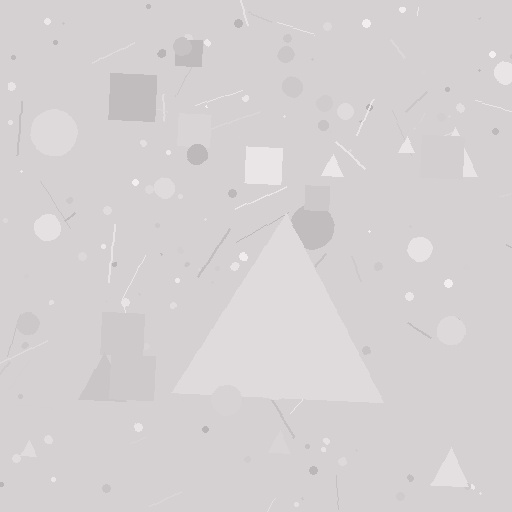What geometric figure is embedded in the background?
A triangle is embedded in the background.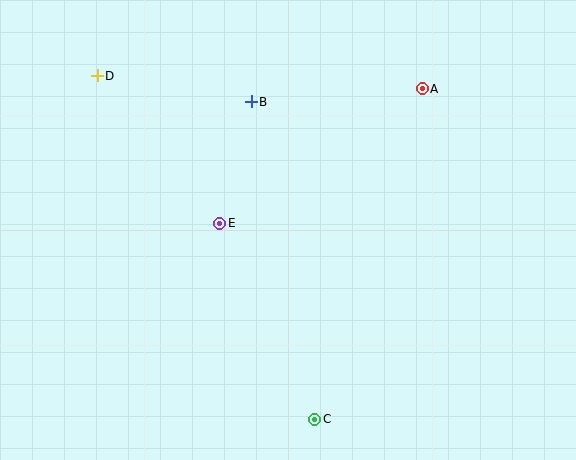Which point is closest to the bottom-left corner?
Point C is closest to the bottom-left corner.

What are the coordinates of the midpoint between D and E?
The midpoint between D and E is at (159, 150).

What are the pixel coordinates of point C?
Point C is at (315, 419).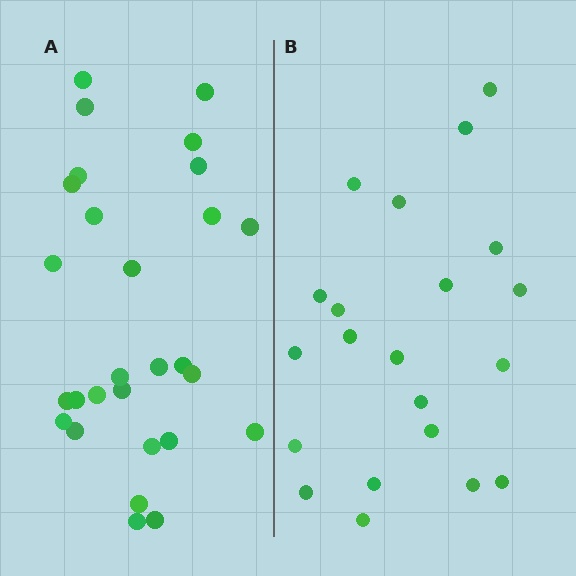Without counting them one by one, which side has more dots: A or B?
Region A (the left region) has more dots.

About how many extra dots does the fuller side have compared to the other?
Region A has roughly 8 or so more dots than region B.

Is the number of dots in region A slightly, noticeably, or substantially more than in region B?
Region A has noticeably more, but not dramatically so. The ratio is roughly 1.3 to 1.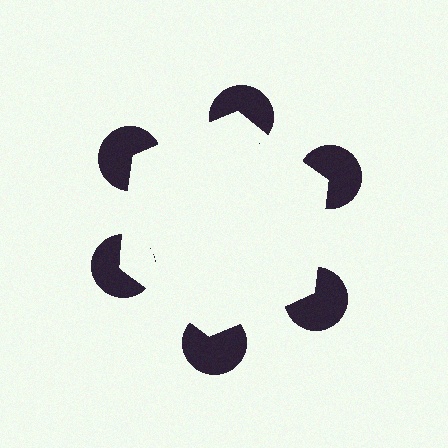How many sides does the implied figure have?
6 sides.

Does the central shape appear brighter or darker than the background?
It typically appears slightly brighter than the background, even though no actual brightness change is drawn.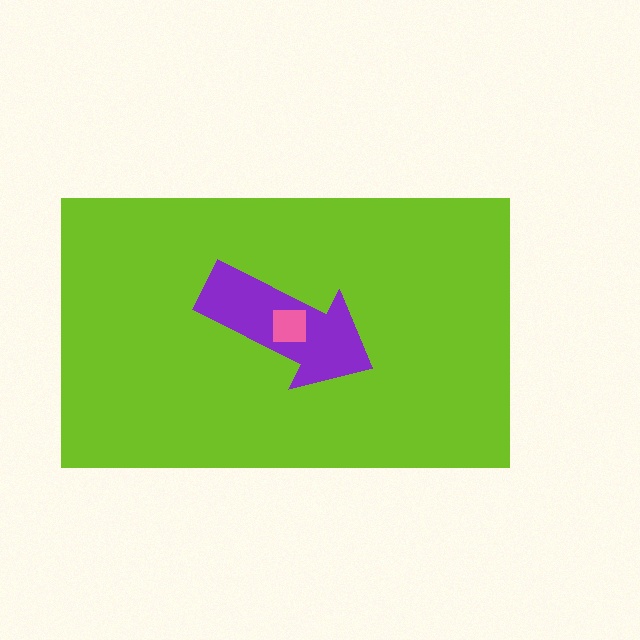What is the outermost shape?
The lime rectangle.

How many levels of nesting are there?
3.